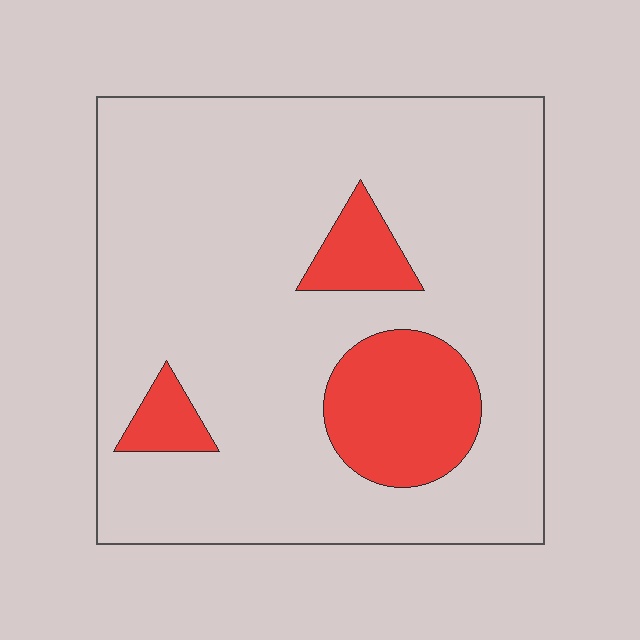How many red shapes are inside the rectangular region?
3.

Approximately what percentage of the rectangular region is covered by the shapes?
Approximately 15%.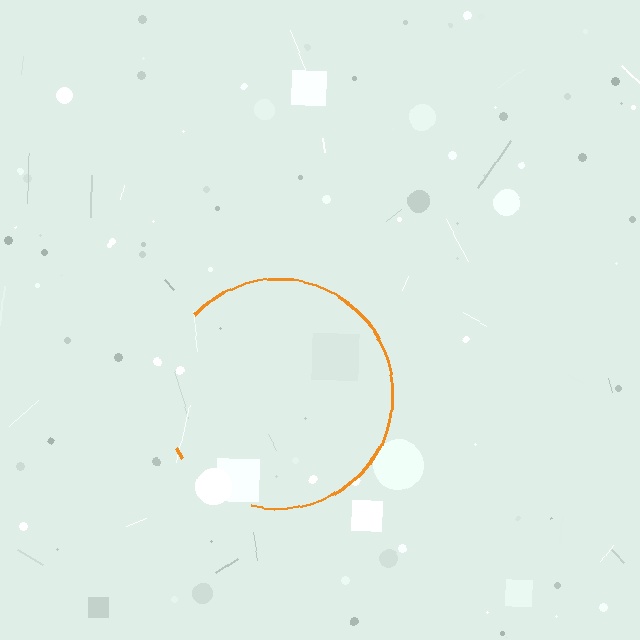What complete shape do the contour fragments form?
The contour fragments form a circle.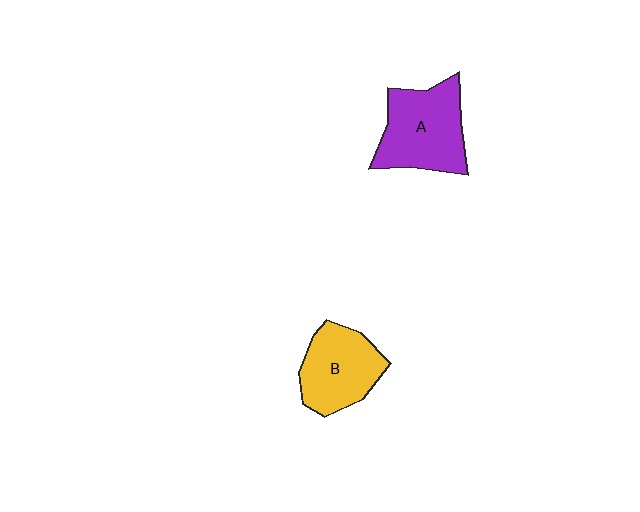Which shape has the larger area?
Shape A (purple).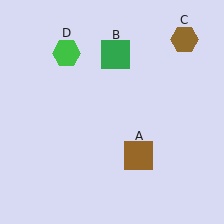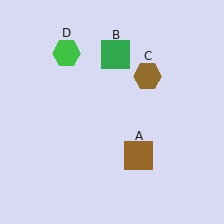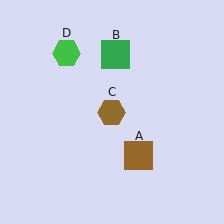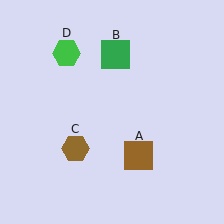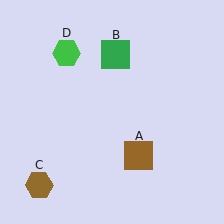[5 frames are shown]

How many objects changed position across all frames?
1 object changed position: brown hexagon (object C).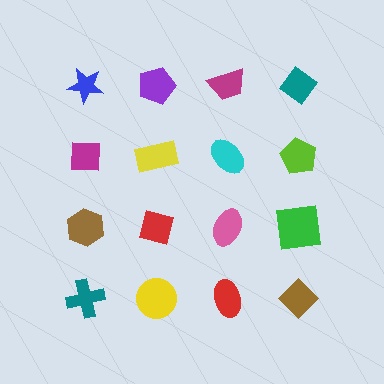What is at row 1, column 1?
A blue star.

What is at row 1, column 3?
A magenta trapezoid.